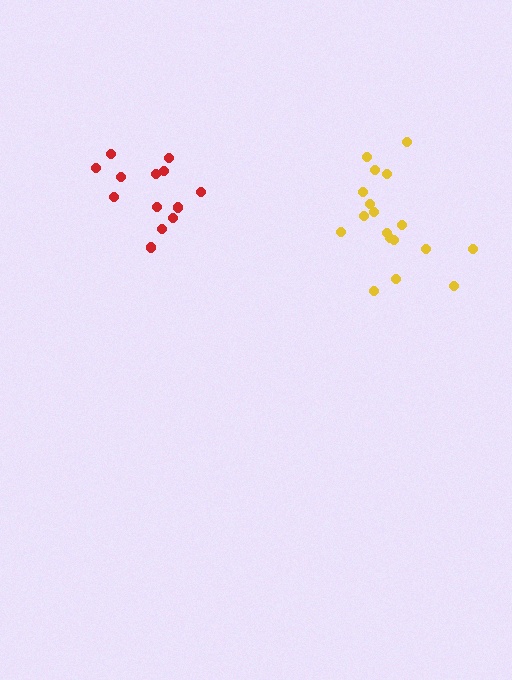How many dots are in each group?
Group 1: 18 dots, Group 2: 13 dots (31 total).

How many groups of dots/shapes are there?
There are 2 groups.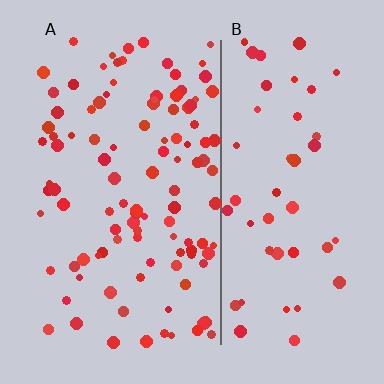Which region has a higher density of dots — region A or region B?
A (the left).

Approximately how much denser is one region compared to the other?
Approximately 2.1× — region A over region B.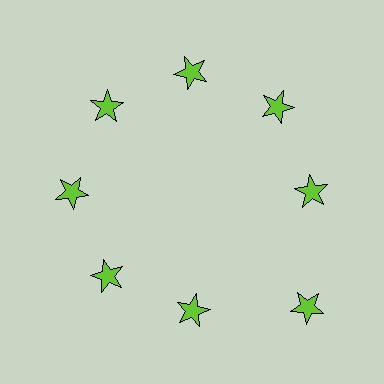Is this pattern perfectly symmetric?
No. The 8 lime stars are arranged in a ring, but one element near the 4 o'clock position is pushed outward from the center, breaking the 8-fold rotational symmetry.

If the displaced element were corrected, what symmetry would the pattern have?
It would have 8-fold rotational symmetry — the pattern would map onto itself every 45 degrees.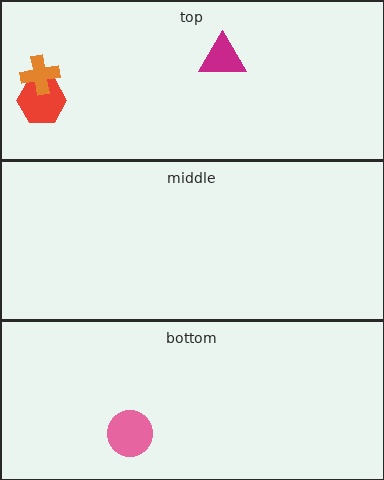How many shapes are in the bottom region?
1.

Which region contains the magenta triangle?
The top region.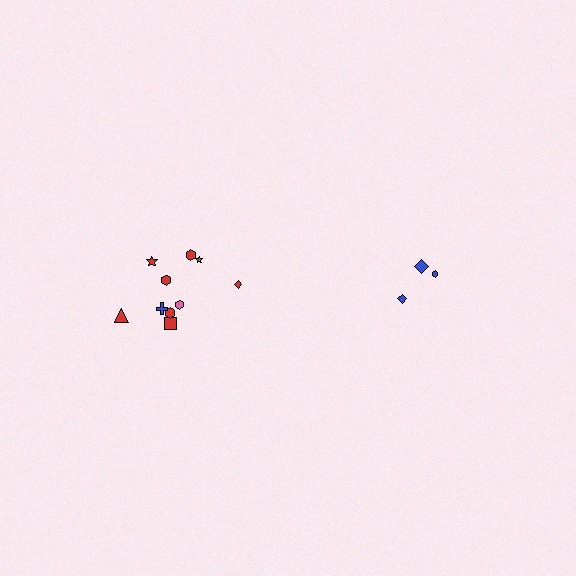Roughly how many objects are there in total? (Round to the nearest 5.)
Roughly 15 objects in total.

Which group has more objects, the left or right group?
The left group.